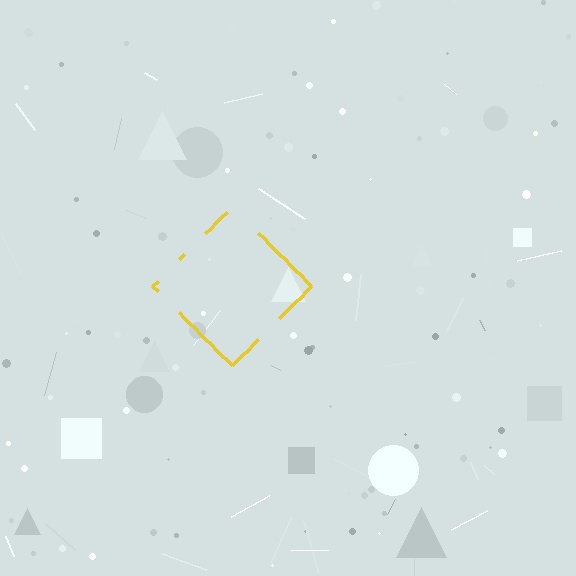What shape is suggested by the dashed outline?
The dashed outline suggests a diamond.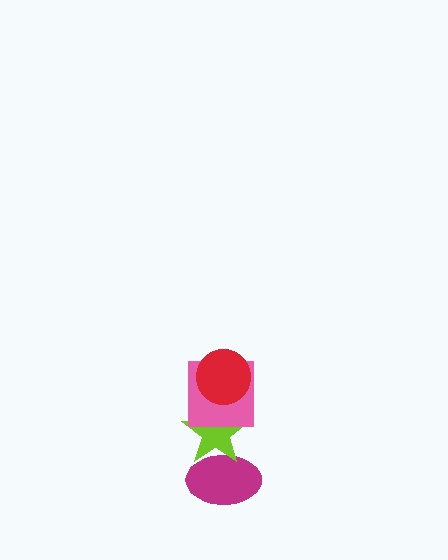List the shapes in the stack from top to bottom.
From top to bottom: the red circle, the pink square, the lime star, the magenta ellipse.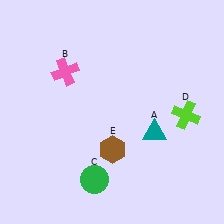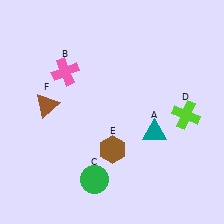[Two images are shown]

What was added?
A brown triangle (F) was added in Image 2.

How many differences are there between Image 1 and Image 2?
There is 1 difference between the two images.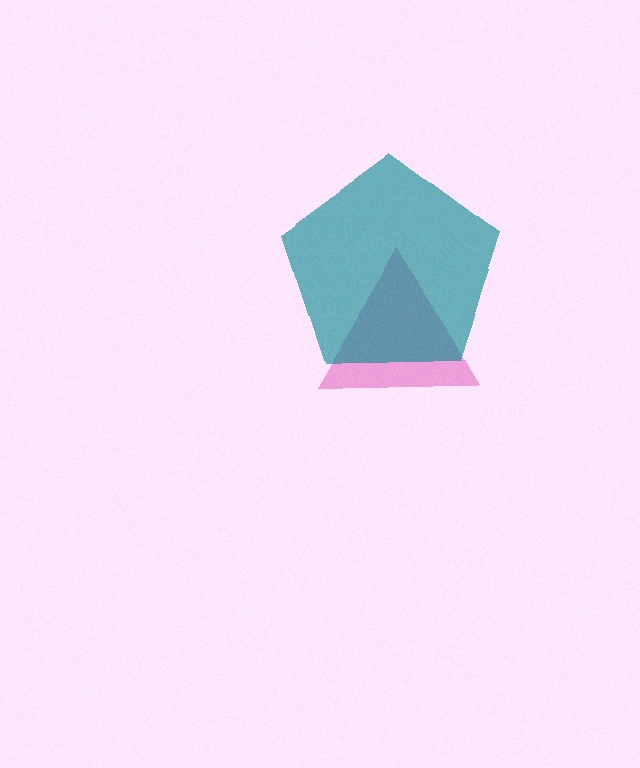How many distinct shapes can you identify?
There are 2 distinct shapes: a pink triangle, a teal pentagon.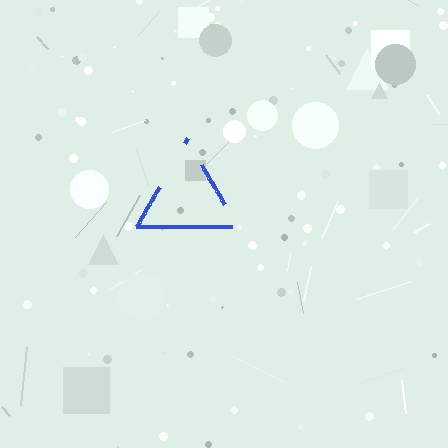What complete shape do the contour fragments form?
The contour fragments form a triangle.